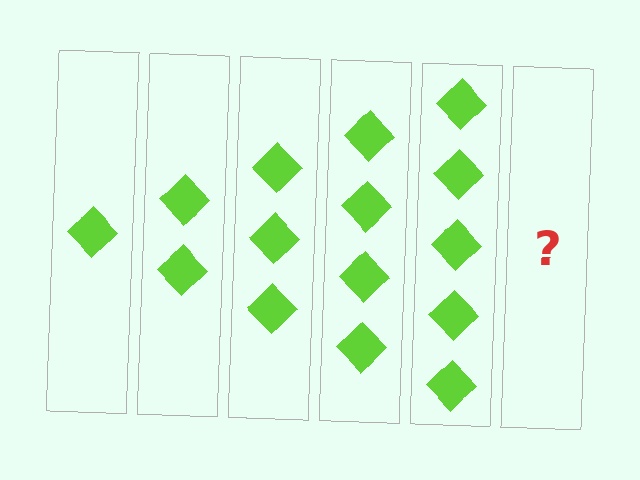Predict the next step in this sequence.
The next step is 6 diamonds.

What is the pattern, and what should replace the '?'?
The pattern is that each step adds one more diamond. The '?' should be 6 diamonds.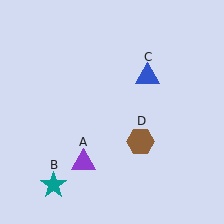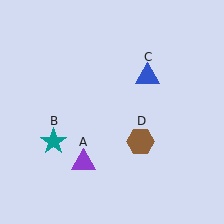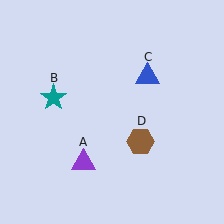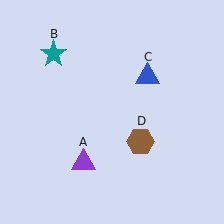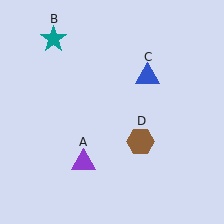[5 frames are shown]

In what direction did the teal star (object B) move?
The teal star (object B) moved up.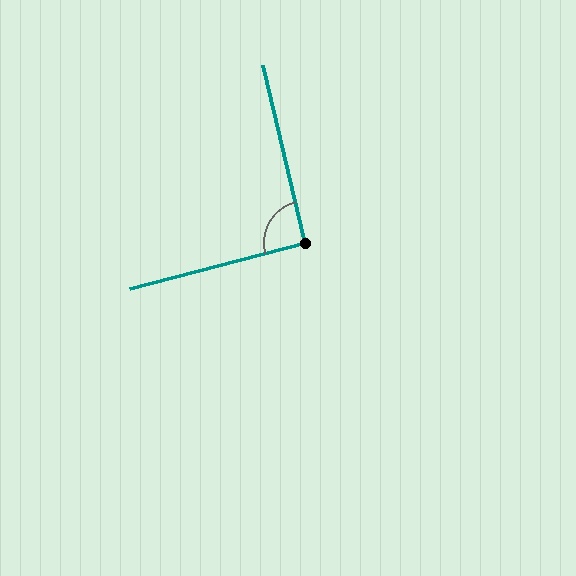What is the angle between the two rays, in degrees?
Approximately 91 degrees.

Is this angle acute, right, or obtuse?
It is approximately a right angle.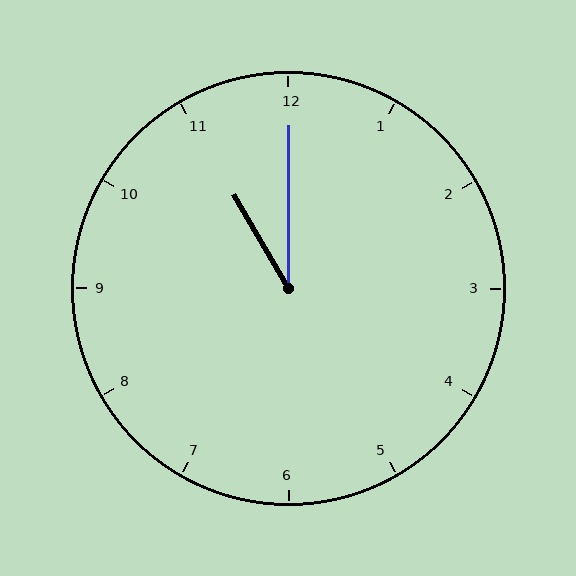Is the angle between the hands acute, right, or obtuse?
It is acute.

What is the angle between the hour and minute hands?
Approximately 30 degrees.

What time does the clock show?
11:00.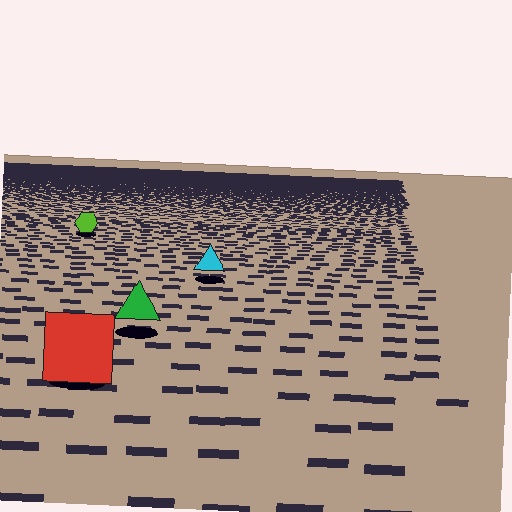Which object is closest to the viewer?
The red square is closest. The texture marks near it are larger and more spread out.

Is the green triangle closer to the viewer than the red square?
No. The red square is closer — you can tell from the texture gradient: the ground texture is coarser near it.